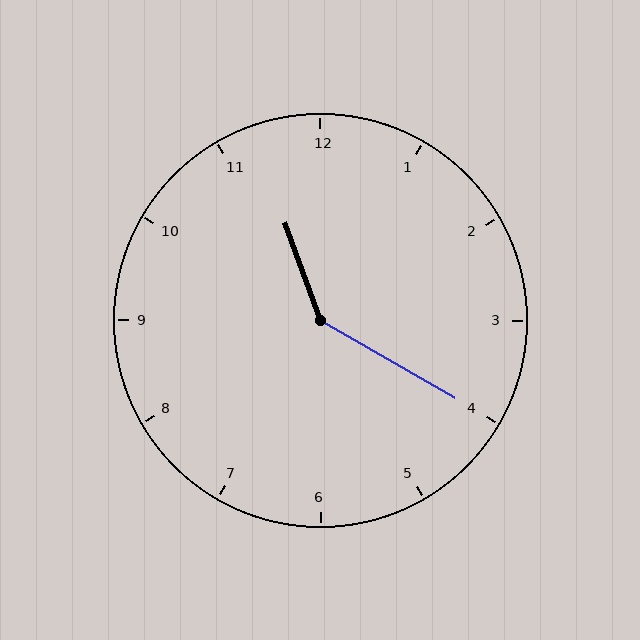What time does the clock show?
11:20.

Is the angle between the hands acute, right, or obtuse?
It is obtuse.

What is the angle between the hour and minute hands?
Approximately 140 degrees.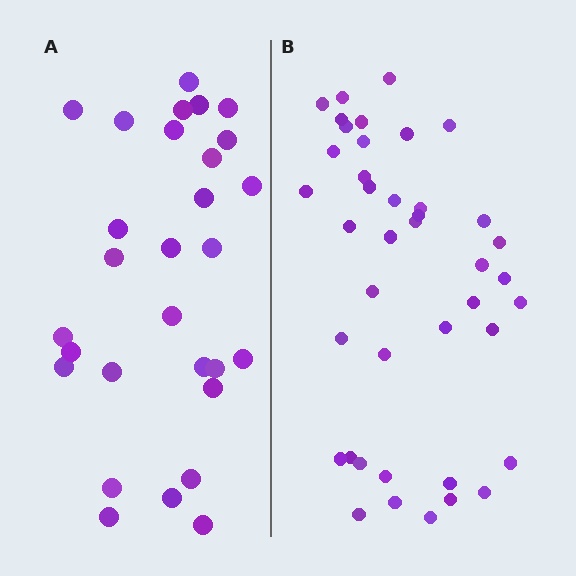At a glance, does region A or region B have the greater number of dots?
Region B (the right region) has more dots.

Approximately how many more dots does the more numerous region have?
Region B has roughly 12 or so more dots than region A.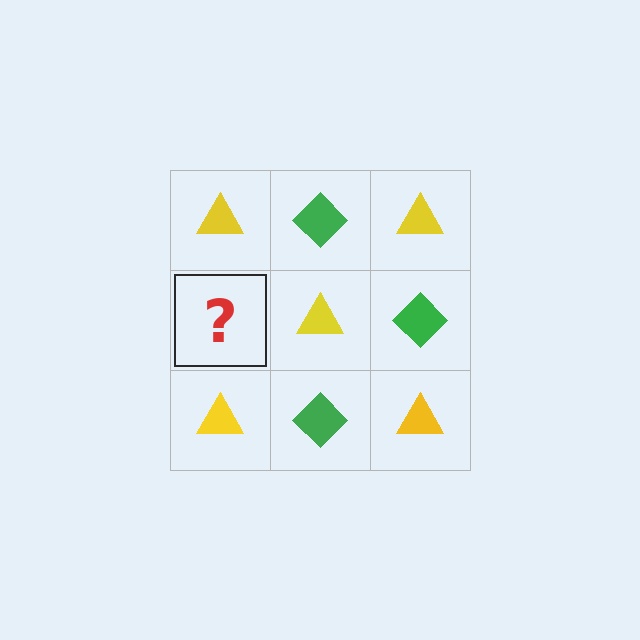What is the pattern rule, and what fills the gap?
The rule is that it alternates yellow triangle and green diamond in a checkerboard pattern. The gap should be filled with a green diamond.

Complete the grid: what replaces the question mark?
The question mark should be replaced with a green diamond.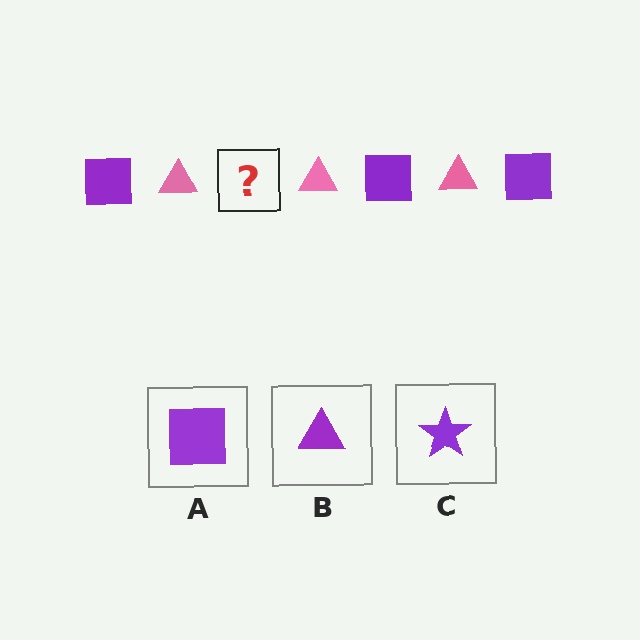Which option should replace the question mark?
Option A.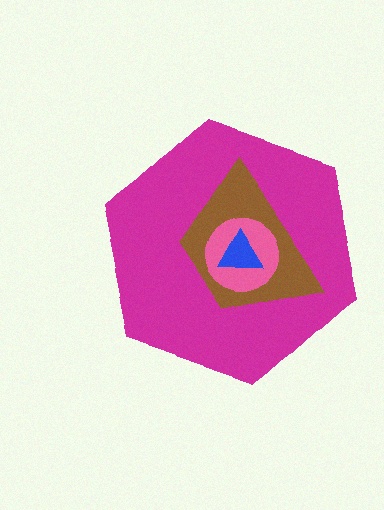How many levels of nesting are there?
4.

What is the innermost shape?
The blue triangle.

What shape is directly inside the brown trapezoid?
The pink circle.